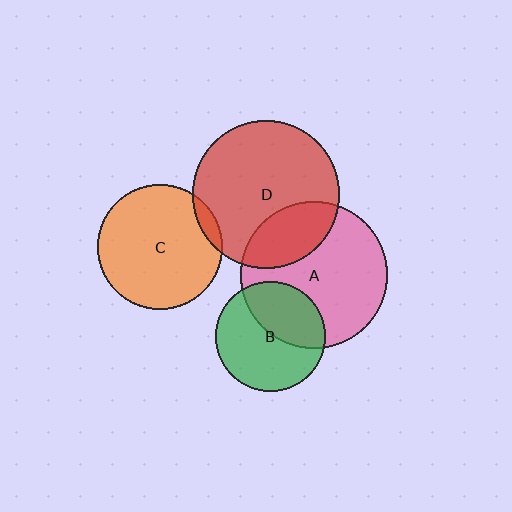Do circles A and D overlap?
Yes.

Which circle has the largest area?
Circle D (red).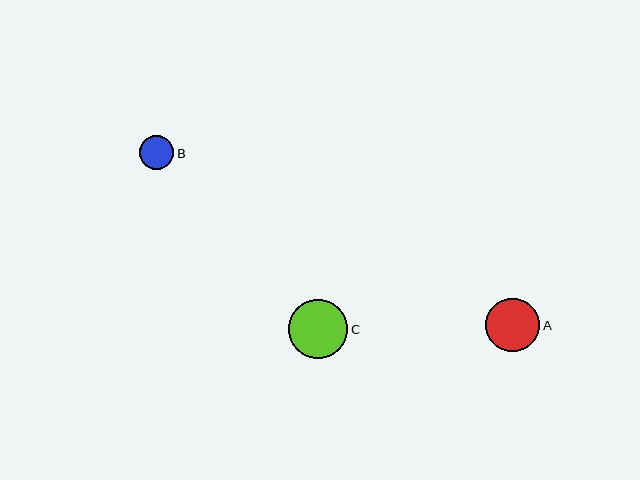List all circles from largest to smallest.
From largest to smallest: C, A, B.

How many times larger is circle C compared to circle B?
Circle C is approximately 1.7 times the size of circle B.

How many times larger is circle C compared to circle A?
Circle C is approximately 1.1 times the size of circle A.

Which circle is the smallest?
Circle B is the smallest with a size of approximately 34 pixels.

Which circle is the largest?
Circle C is the largest with a size of approximately 59 pixels.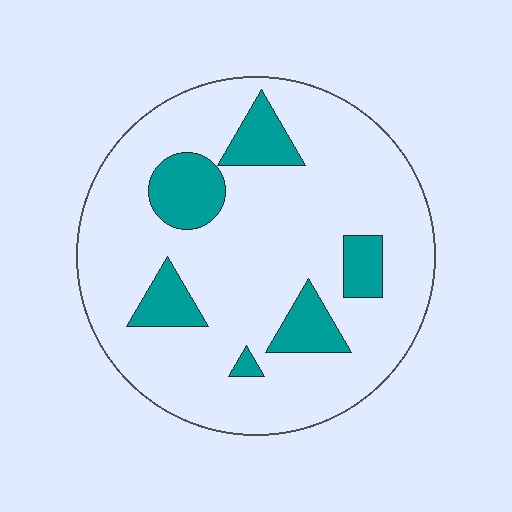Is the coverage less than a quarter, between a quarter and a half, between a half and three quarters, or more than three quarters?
Less than a quarter.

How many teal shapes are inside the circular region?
6.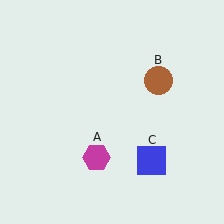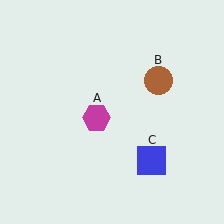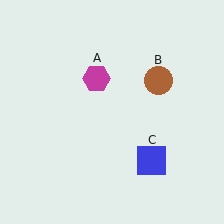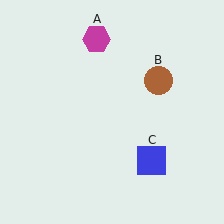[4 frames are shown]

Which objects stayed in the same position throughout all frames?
Brown circle (object B) and blue square (object C) remained stationary.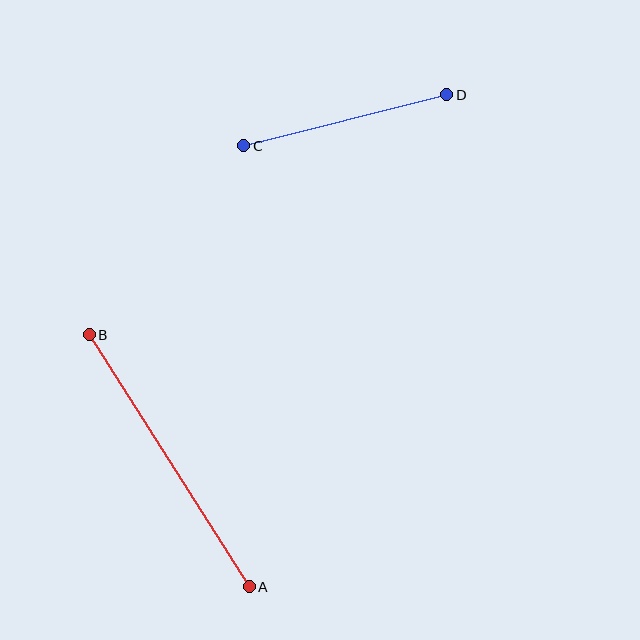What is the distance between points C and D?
The distance is approximately 209 pixels.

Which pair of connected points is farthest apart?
Points A and B are farthest apart.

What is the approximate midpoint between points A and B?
The midpoint is at approximately (169, 461) pixels.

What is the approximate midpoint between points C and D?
The midpoint is at approximately (345, 120) pixels.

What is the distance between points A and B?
The distance is approximately 299 pixels.